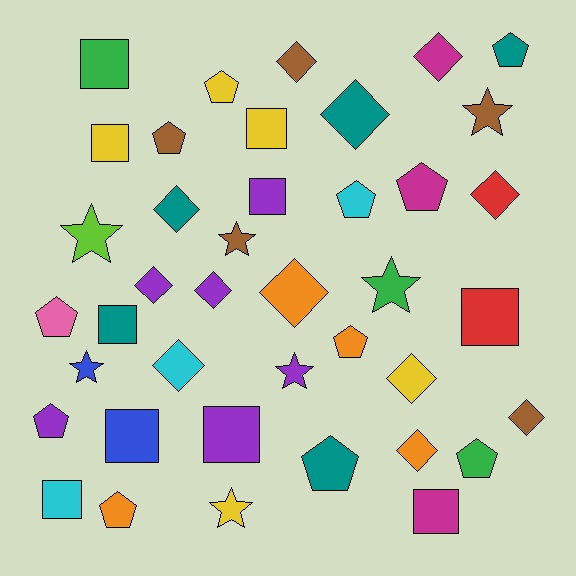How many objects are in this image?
There are 40 objects.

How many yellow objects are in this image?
There are 5 yellow objects.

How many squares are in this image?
There are 10 squares.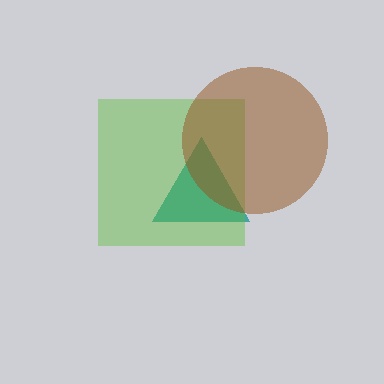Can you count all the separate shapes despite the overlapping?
Yes, there are 3 separate shapes.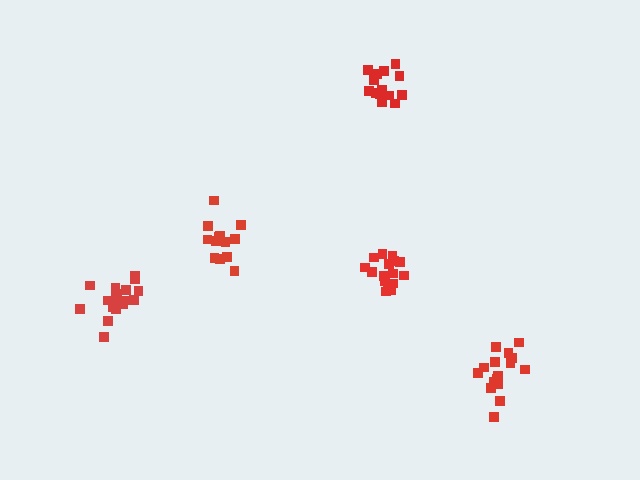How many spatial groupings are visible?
There are 5 spatial groupings.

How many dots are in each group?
Group 1: 13 dots, Group 2: 15 dots, Group 3: 17 dots, Group 4: 17 dots, Group 5: 18 dots (80 total).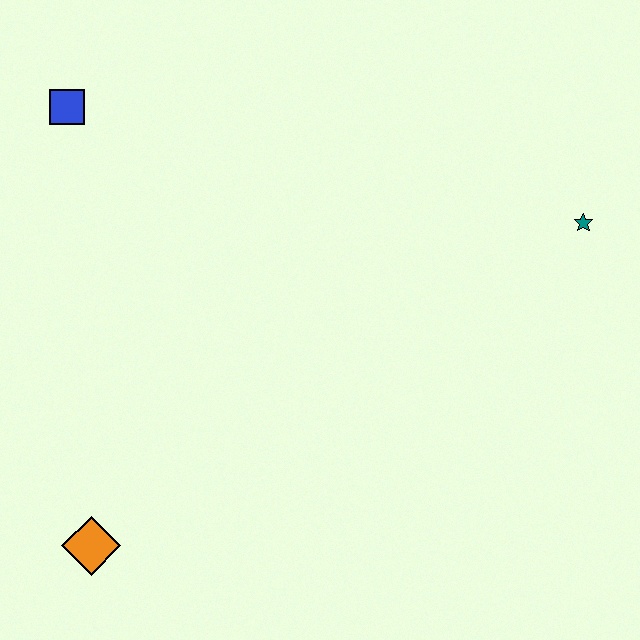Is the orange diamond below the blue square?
Yes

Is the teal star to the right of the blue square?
Yes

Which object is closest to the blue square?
The orange diamond is closest to the blue square.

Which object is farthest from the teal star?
The orange diamond is farthest from the teal star.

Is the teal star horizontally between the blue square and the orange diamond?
No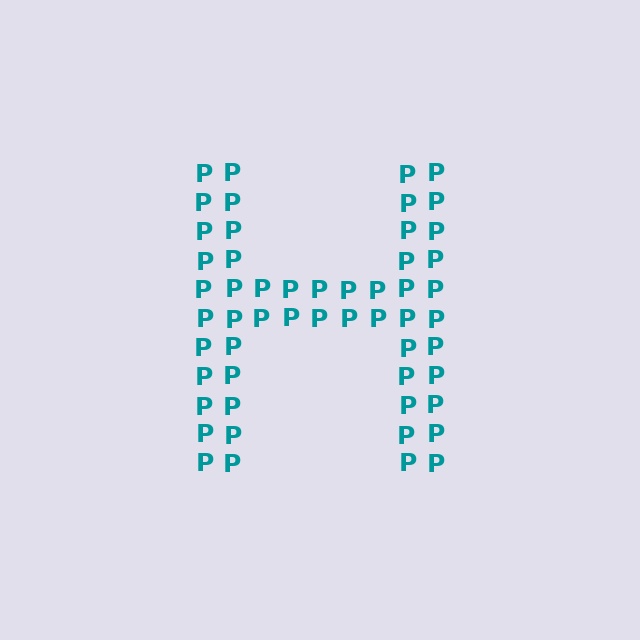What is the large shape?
The large shape is the letter H.